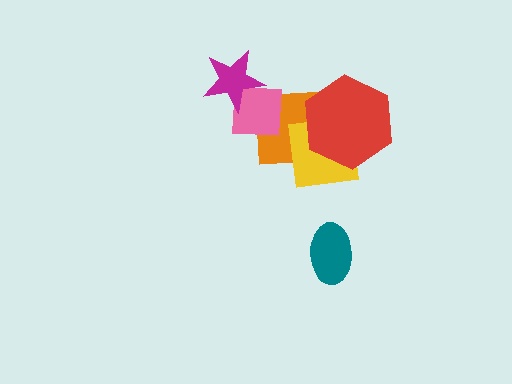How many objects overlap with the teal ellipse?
0 objects overlap with the teal ellipse.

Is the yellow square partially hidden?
Yes, it is partially covered by another shape.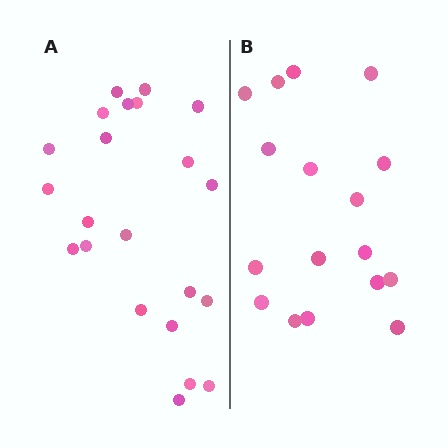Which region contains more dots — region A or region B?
Region A (the left region) has more dots.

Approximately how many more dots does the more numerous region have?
Region A has about 5 more dots than region B.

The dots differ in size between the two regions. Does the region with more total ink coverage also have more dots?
No. Region B has more total ink coverage because its dots are larger, but region A actually contains more individual dots. Total area can be misleading — the number of items is what matters here.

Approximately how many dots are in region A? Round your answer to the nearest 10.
About 20 dots. (The exact count is 22, which rounds to 20.)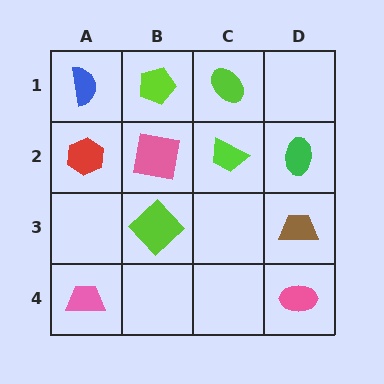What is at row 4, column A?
A pink trapezoid.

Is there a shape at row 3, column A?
No, that cell is empty.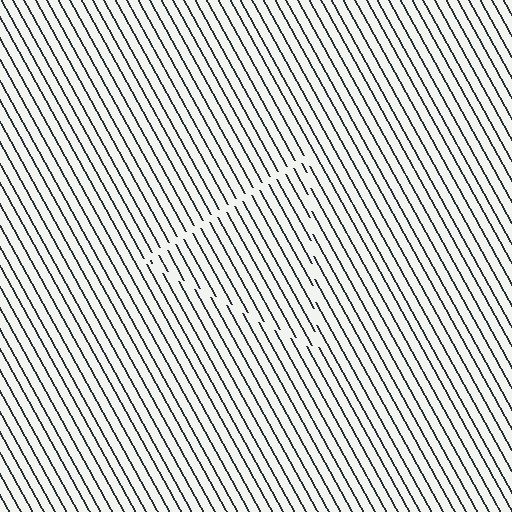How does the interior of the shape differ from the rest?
The interior of the shape contains the same grating, shifted by half a period — the contour is defined by the phase discontinuity where line-ends from the inner and outer gratings abut.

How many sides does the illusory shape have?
3 sides — the line-ends trace a triangle.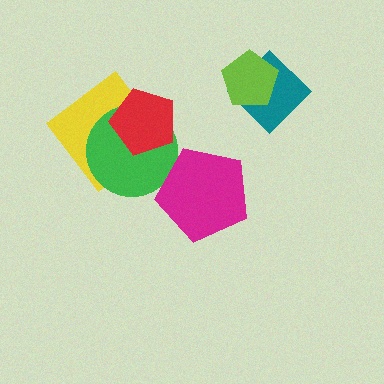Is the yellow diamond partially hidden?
Yes, it is partially covered by another shape.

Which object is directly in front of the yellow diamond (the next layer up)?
The green circle is directly in front of the yellow diamond.